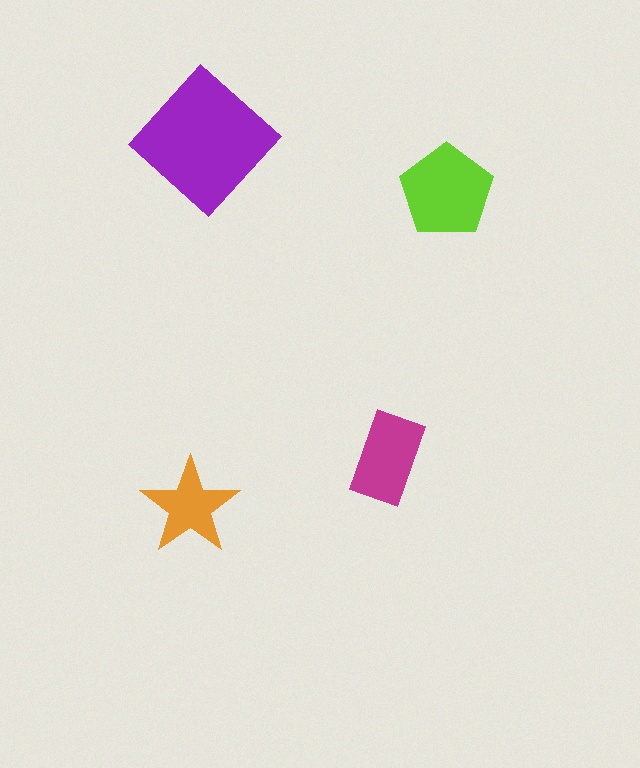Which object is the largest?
The purple diamond.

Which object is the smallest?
The orange star.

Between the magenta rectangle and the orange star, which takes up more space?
The magenta rectangle.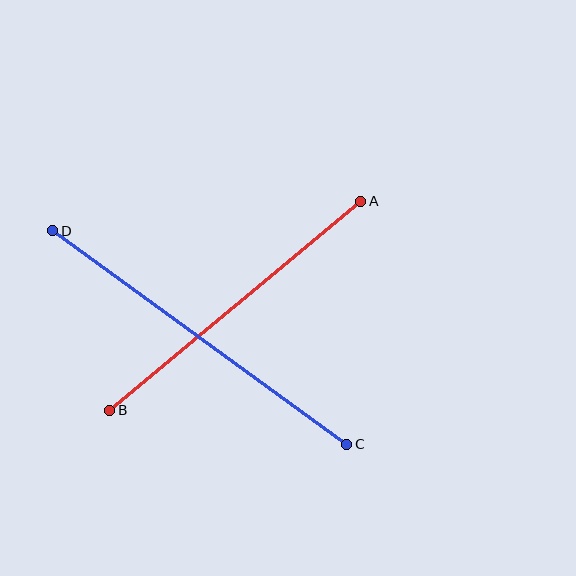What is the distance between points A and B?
The distance is approximately 327 pixels.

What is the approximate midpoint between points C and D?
The midpoint is at approximately (200, 338) pixels.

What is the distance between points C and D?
The distance is approximately 363 pixels.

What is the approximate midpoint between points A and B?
The midpoint is at approximately (235, 306) pixels.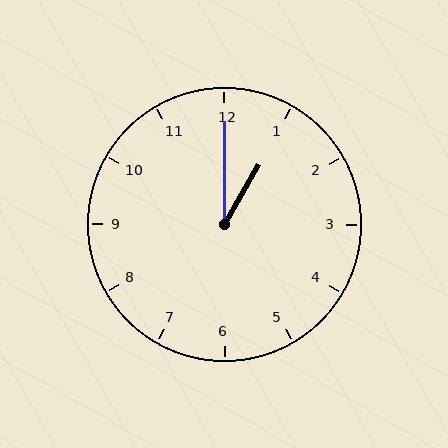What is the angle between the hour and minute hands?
Approximately 30 degrees.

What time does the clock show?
1:00.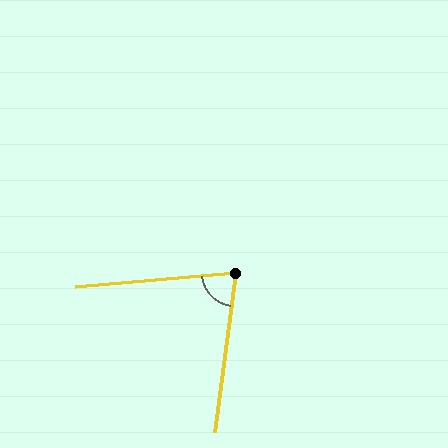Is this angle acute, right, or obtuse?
It is acute.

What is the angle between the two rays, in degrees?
Approximately 78 degrees.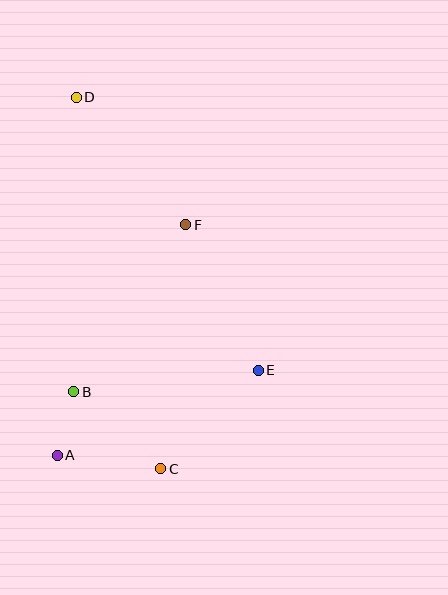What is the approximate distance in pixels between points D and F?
The distance between D and F is approximately 168 pixels.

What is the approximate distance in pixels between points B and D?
The distance between B and D is approximately 294 pixels.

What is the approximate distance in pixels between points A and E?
The distance between A and E is approximately 218 pixels.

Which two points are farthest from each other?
Points C and D are farthest from each other.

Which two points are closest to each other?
Points A and B are closest to each other.